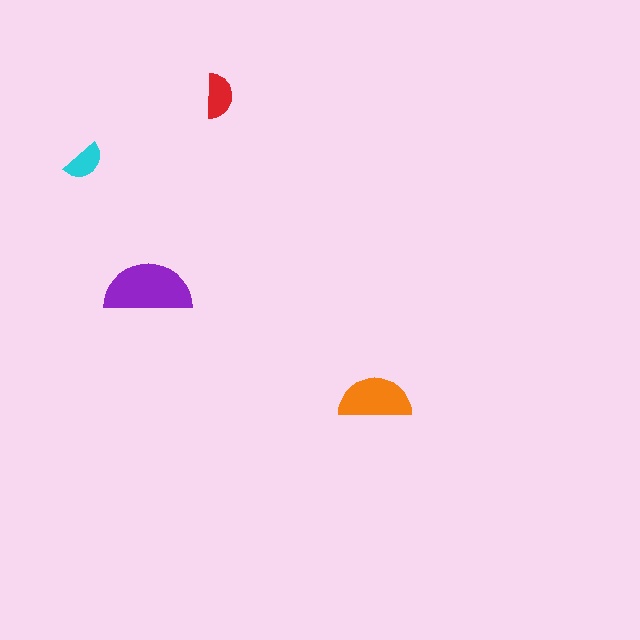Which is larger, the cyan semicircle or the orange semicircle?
The orange one.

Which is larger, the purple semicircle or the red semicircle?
The purple one.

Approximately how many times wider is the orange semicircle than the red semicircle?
About 1.5 times wider.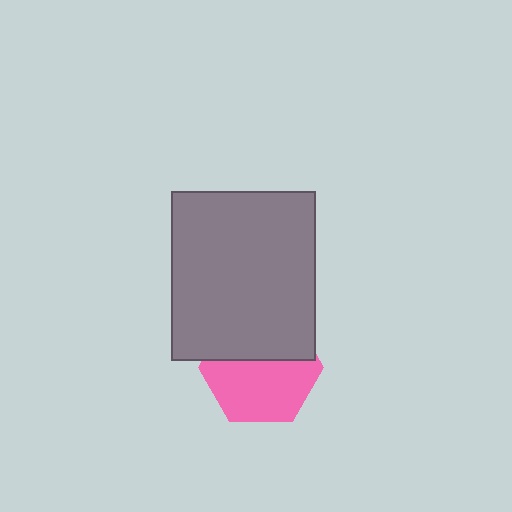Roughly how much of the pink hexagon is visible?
About half of it is visible (roughly 57%).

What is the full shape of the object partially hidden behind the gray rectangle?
The partially hidden object is a pink hexagon.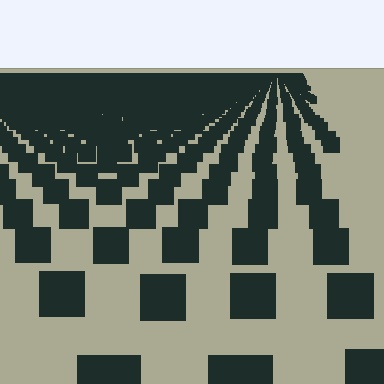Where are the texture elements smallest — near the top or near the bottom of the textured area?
Near the top.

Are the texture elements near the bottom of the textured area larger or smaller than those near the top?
Larger. Near the bottom, elements are closer to the viewer and appear at a bigger on-screen size.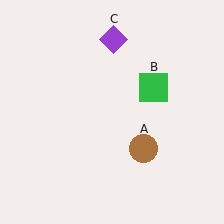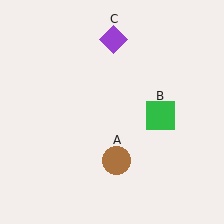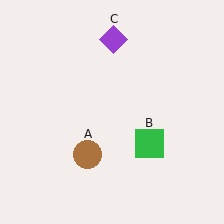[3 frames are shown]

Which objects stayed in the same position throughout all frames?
Purple diamond (object C) remained stationary.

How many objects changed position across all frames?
2 objects changed position: brown circle (object A), green square (object B).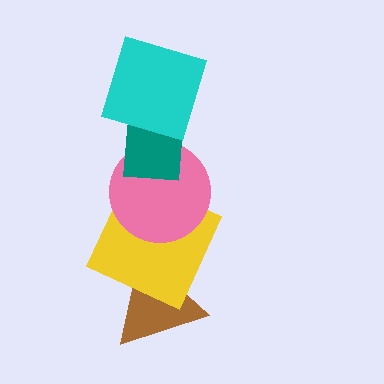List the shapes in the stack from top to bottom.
From top to bottom: the cyan square, the teal rectangle, the pink circle, the yellow square, the brown triangle.